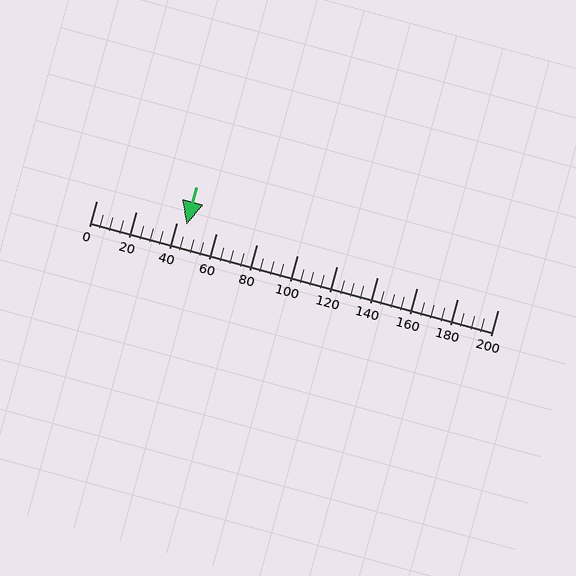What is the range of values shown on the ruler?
The ruler shows values from 0 to 200.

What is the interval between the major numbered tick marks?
The major tick marks are spaced 20 units apart.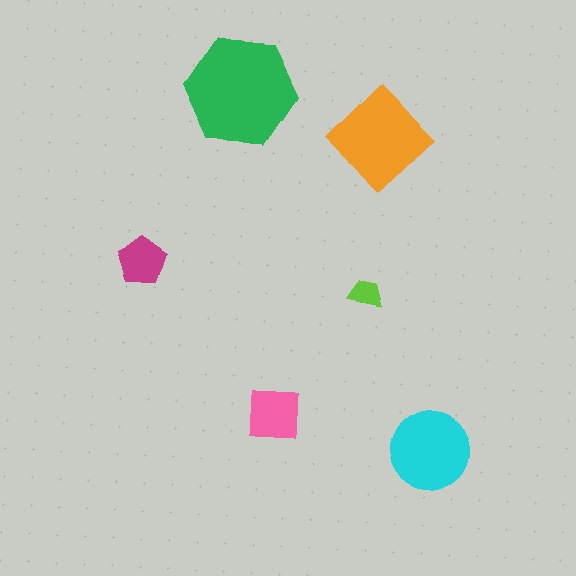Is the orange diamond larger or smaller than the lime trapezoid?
Larger.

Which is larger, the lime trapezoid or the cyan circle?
The cyan circle.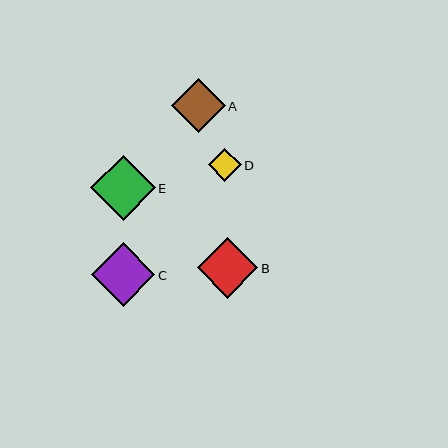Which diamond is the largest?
Diamond E is the largest with a size of approximately 65 pixels.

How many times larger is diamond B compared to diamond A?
Diamond B is approximately 1.1 times the size of diamond A.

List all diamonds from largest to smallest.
From largest to smallest: E, C, B, A, D.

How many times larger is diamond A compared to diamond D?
Diamond A is approximately 1.6 times the size of diamond D.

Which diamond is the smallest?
Diamond D is the smallest with a size of approximately 33 pixels.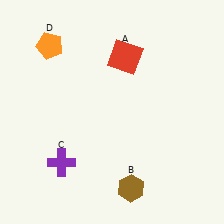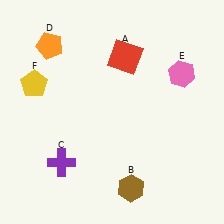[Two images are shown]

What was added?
A pink hexagon (E), a yellow pentagon (F) were added in Image 2.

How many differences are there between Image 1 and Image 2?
There are 2 differences between the two images.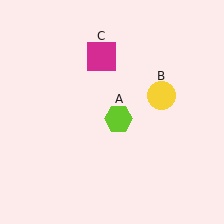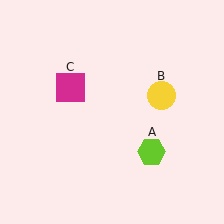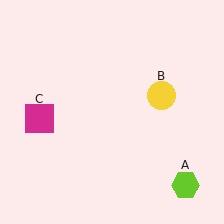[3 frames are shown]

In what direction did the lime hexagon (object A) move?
The lime hexagon (object A) moved down and to the right.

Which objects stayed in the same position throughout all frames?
Yellow circle (object B) remained stationary.